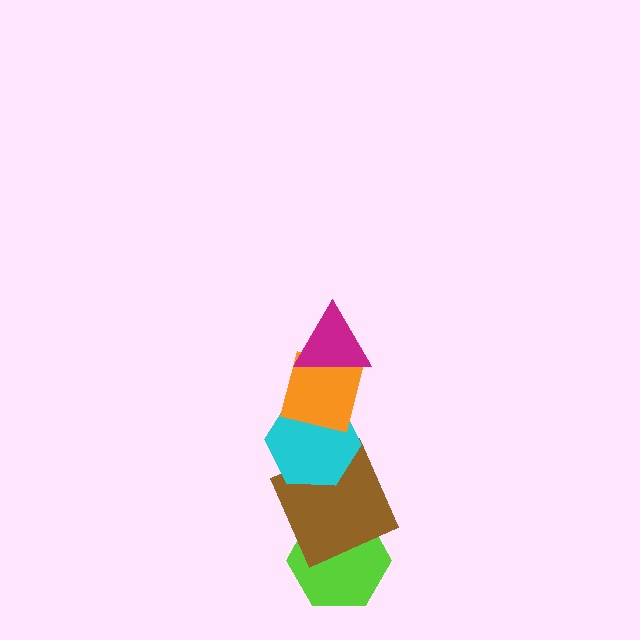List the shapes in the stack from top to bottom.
From top to bottom: the magenta triangle, the orange square, the cyan hexagon, the brown square, the lime hexagon.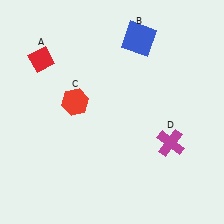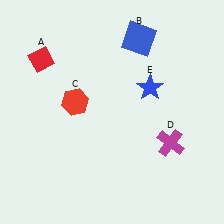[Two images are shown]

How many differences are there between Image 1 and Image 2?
There is 1 difference between the two images.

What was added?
A blue star (E) was added in Image 2.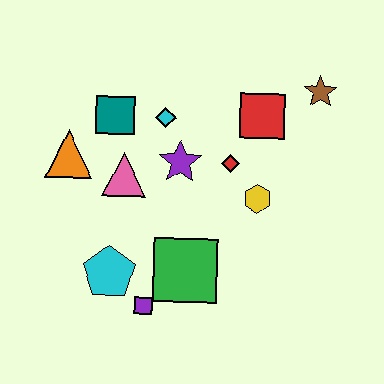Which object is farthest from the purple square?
The brown star is farthest from the purple square.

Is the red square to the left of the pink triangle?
No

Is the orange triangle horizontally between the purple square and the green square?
No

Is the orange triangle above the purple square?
Yes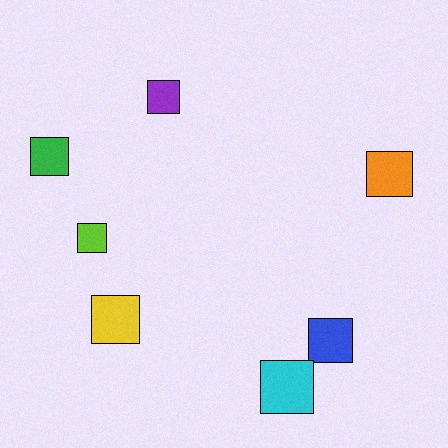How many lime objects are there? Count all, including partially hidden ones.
There is 1 lime object.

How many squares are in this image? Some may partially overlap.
There are 7 squares.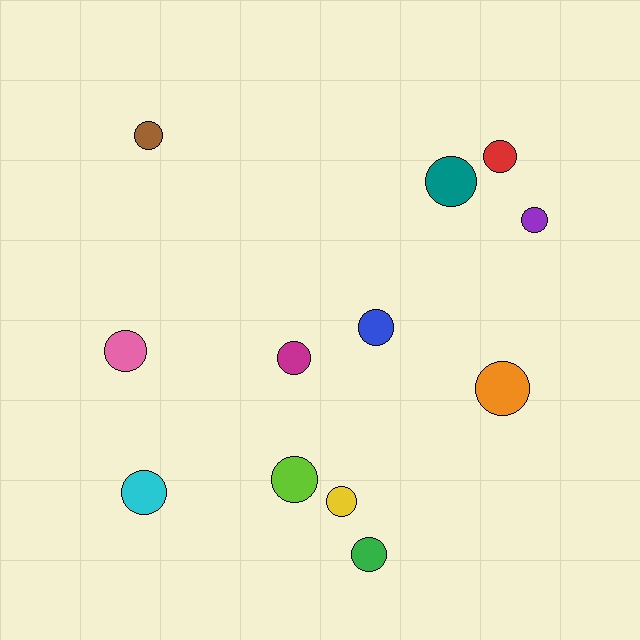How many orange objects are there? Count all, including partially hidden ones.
There is 1 orange object.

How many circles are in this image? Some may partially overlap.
There are 12 circles.